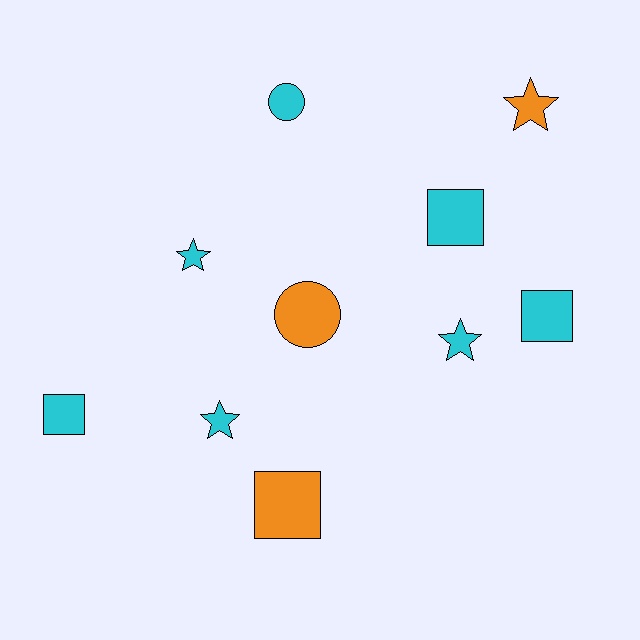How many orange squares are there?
There is 1 orange square.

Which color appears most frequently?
Cyan, with 7 objects.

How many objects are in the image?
There are 10 objects.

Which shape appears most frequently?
Star, with 4 objects.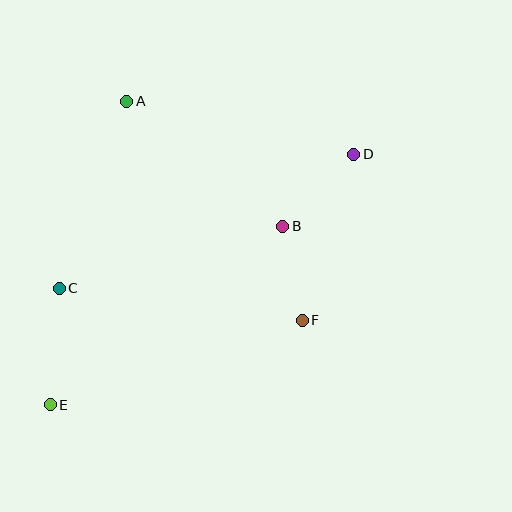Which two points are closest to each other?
Points B and F are closest to each other.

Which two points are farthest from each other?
Points D and E are farthest from each other.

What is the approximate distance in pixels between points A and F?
The distance between A and F is approximately 280 pixels.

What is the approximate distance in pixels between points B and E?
The distance between B and E is approximately 294 pixels.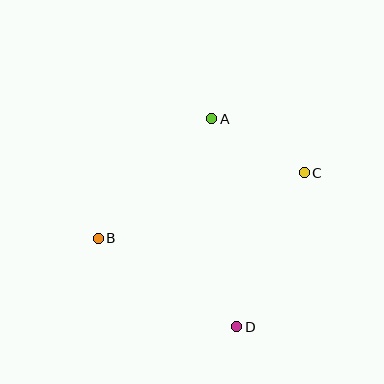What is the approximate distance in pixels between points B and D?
The distance between B and D is approximately 164 pixels.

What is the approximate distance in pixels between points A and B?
The distance between A and B is approximately 165 pixels.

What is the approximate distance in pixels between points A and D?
The distance between A and D is approximately 209 pixels.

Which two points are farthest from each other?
Points B and C are farthest from each other.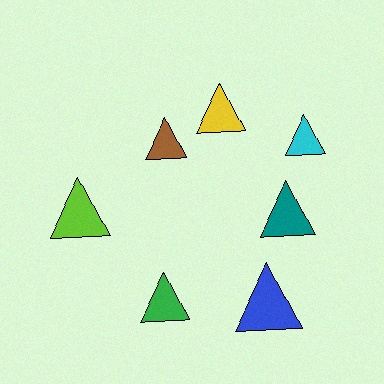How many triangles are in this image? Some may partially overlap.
There are 7 triangles.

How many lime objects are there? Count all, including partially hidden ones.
There is 1 lime object.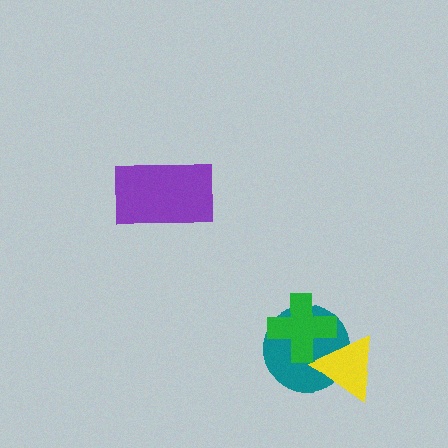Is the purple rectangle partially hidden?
No, no other shape covers it.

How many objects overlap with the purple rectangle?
0 objects overlap with the purple rectangle.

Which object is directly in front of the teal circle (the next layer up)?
The yellow triangle is directly in front of the teal circle.